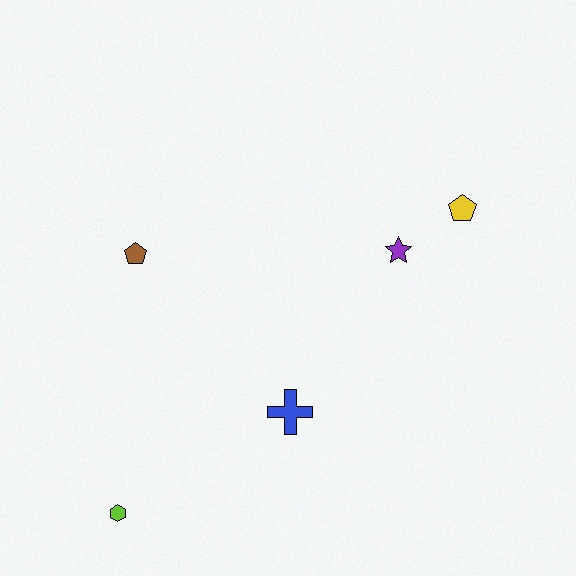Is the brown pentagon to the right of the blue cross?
No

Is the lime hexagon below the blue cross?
Yes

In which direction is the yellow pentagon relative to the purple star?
The yellow pentagon is to the right of the purple star.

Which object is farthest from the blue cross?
The yellow pentagon is farthest from the blue cross.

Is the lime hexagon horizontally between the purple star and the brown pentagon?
No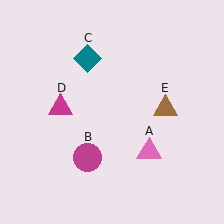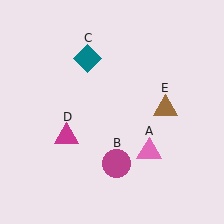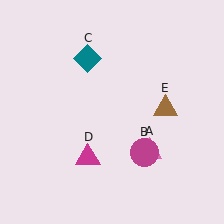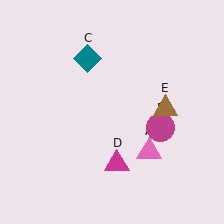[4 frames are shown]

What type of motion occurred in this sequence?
The magenta circle (object B), magenta triangle (object D) rotated counterclockwise around the center of the scene.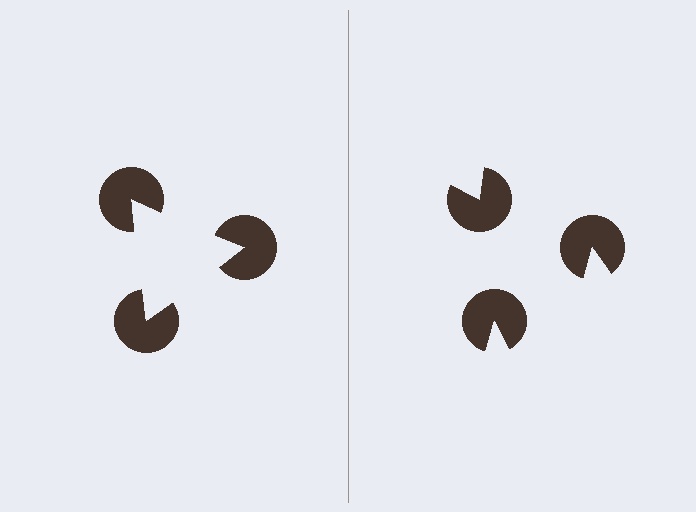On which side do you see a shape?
An illusory triangle appears on the left side. On the right side the wedge cuts are rotated, so no coherent shape forms.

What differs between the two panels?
The pac-man discs are positioned identically on both sides; only the wedge orientations differ. On the left they align to a triangle; on the right they are misaligned.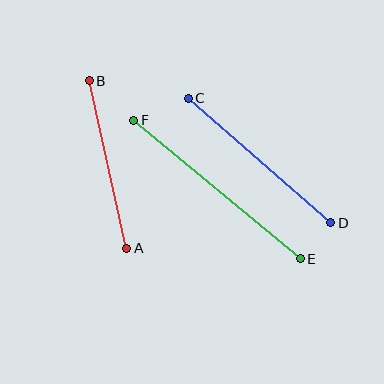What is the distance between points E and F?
The distance is approximately 216 pixels.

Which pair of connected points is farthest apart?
Points E and F are farthest apart.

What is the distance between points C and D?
The distance is approximately 189 pixels.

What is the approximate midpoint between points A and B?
The midpoint is at approximately (108, 164) pixels.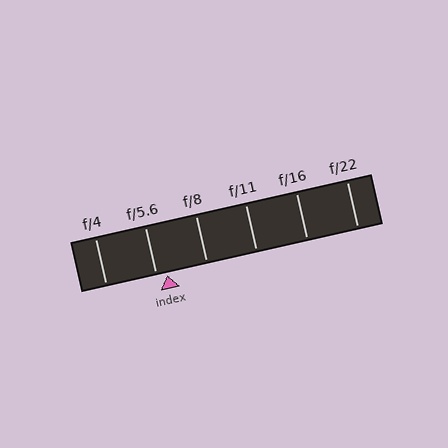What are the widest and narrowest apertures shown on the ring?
The widest aperture shown is f/4 and the narrowest is f/22.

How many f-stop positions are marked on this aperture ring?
There are 6 f-stop positions marked.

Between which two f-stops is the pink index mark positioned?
The index mark is between f/5.6 and f/8.